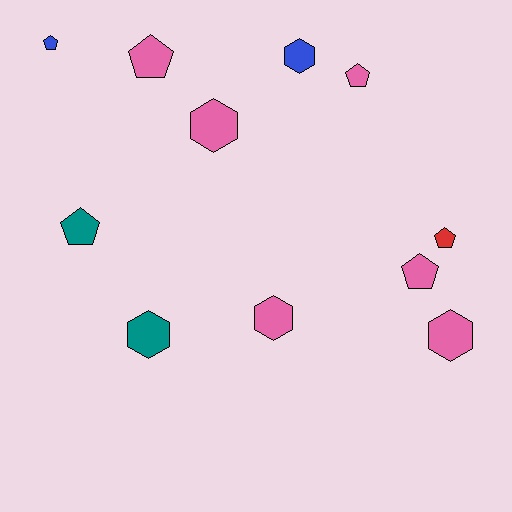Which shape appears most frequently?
Pentagon, with 6 objects.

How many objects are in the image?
There are 11 objects.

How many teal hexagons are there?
There is 1 teal hexagon.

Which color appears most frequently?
Pink, with 6 objects.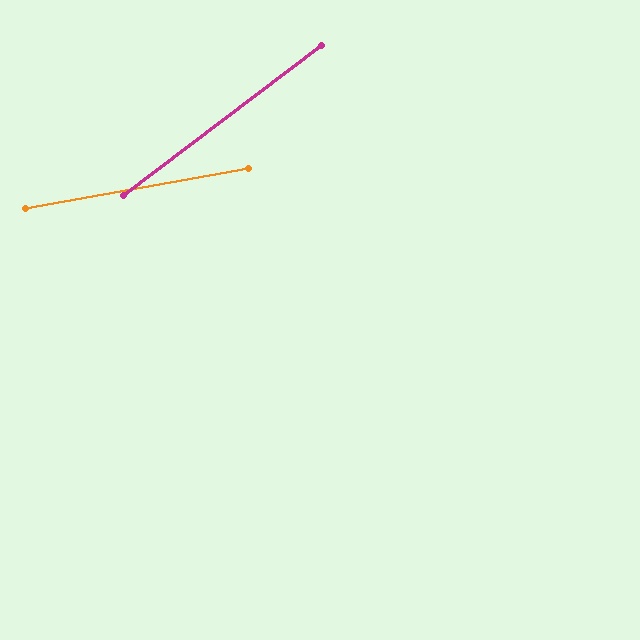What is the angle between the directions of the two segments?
Approximately 27 degrees.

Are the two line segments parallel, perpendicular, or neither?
Neither parallel nor perpendicular — they differ by about 27°.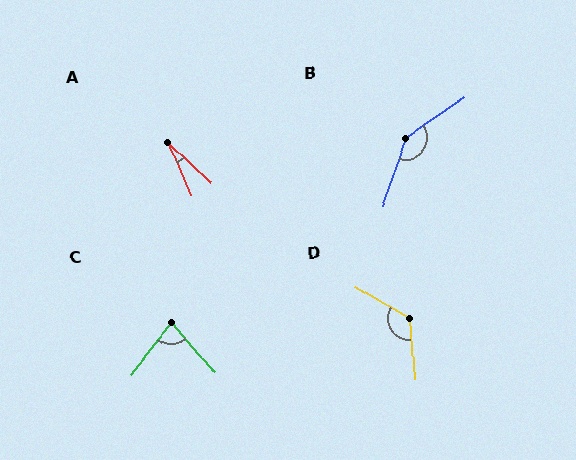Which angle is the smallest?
A, at approximately 24 degrees.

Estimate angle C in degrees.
Approximately 78 degrees.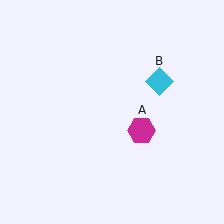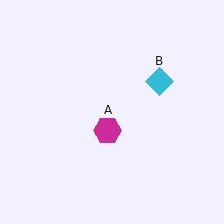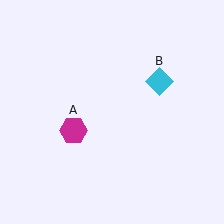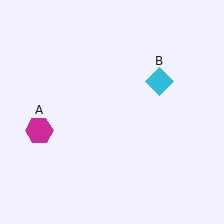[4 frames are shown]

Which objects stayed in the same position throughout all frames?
Cyan diamond (object B) remained stationary.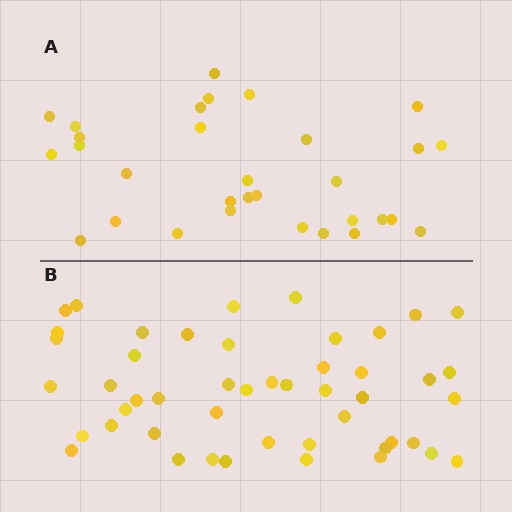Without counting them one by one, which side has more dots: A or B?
Region B (the bottom region) has more dots.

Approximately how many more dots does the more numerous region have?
Region B has approximately 15 more dots than region A.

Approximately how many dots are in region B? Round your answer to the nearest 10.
About 50 dots. (The exact count is 48, which rounds to 50.)